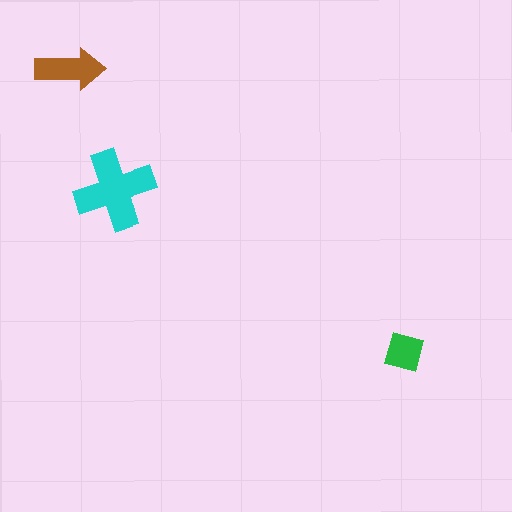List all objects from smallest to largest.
The green square, the brown arrow, the cyan cross.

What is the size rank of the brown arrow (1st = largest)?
2nd.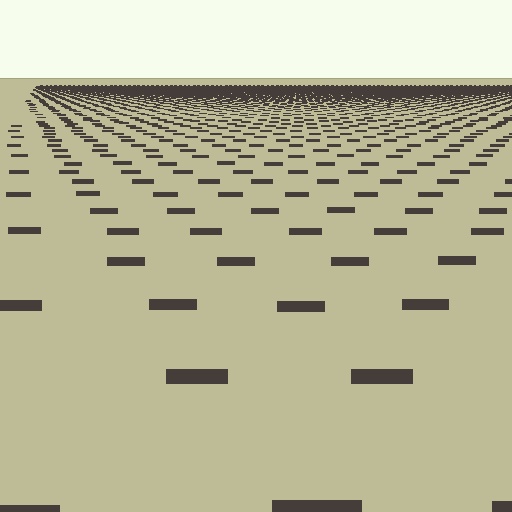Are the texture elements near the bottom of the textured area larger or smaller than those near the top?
Larger. Near the bottom, elements are closer to the viewer and appear at a bigger on-screen size.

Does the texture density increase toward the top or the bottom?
Density increases toward the top.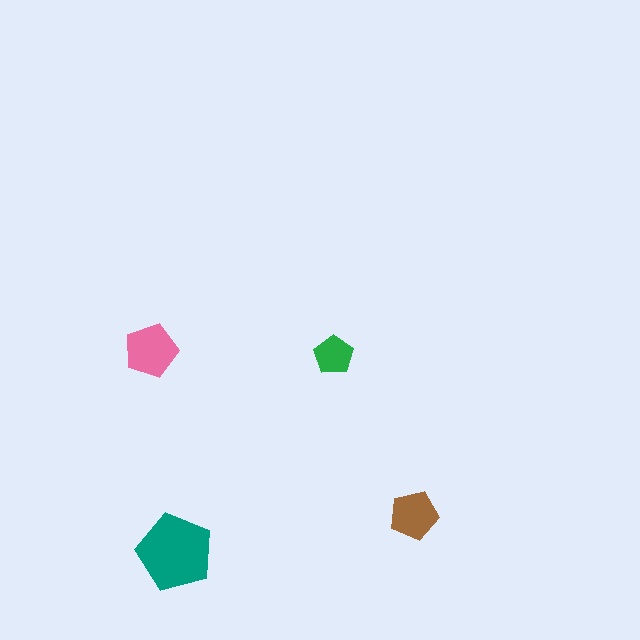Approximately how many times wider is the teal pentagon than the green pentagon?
About 2 times wider.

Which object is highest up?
The pink pentagon is topmost.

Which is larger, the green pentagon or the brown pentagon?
The brown one.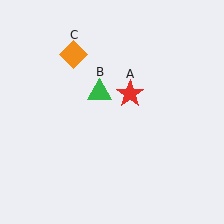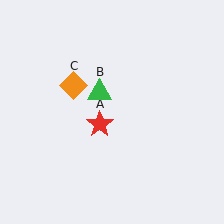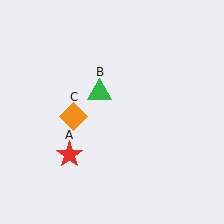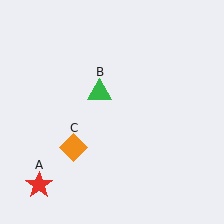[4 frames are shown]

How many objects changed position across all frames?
2 objects changed position: red star (object A), orange diamond (object C).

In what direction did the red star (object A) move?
The red star (object A) moved down and to the left.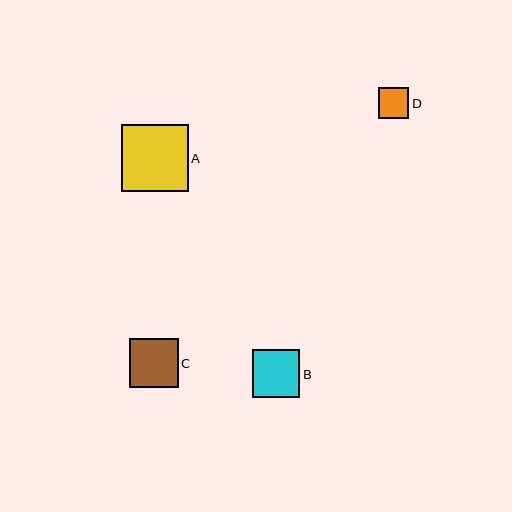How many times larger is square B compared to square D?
Square B is approximately 1.6 times the size of square D.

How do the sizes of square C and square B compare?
Square C and square B are approximately the same size.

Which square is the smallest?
Square D is the smallest with a size of approximately 31 pixels.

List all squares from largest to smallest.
From largest to smallest: A, C, B, D.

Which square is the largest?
Square A is the largest with a size of approximately 67 pixels.